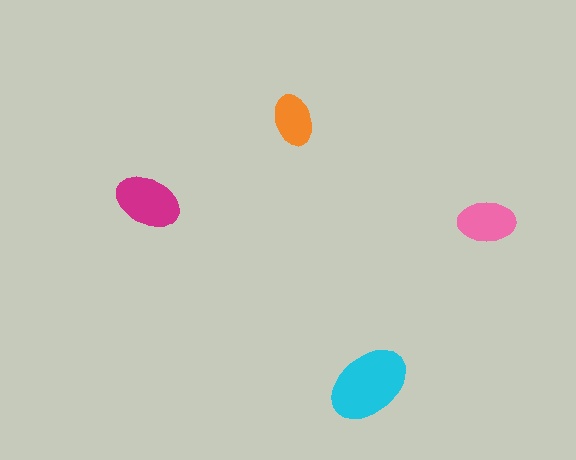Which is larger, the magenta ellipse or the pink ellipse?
The magenta one.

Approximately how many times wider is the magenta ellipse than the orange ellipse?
About 1.5 times wider.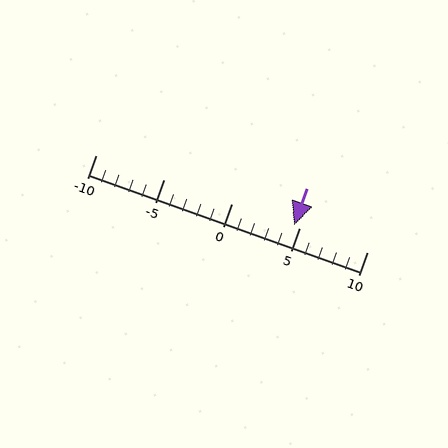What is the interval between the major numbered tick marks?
The major tick marks are spaced 5 units apart.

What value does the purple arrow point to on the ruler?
The purple arrow points to approximately 5.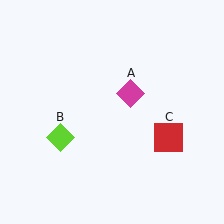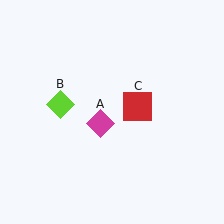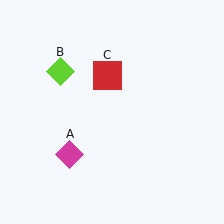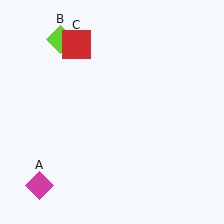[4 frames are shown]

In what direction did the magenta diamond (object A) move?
The magenta diamond (object A) moved down and to the left.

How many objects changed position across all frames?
3 objects changed position: magenta diamond (object A), lime diamond (object B), red square (object C).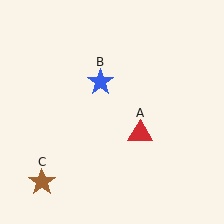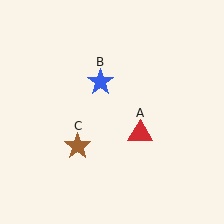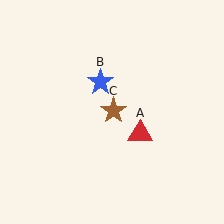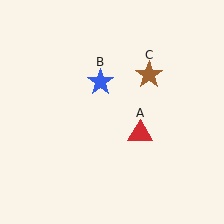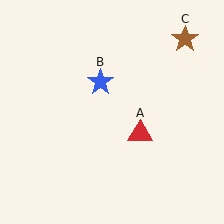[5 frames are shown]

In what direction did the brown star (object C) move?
The brown star (object C) moved up and to the right.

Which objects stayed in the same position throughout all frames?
Red triangle (object A) and blue star (object B) remained stationary.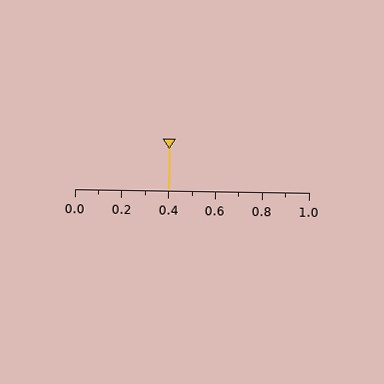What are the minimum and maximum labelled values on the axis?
The axis runs from 0.0 to 1.0.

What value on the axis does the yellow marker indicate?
The marker indicates approximately 0.4.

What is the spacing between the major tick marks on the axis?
The major ticks are spaced 0.2 apart.